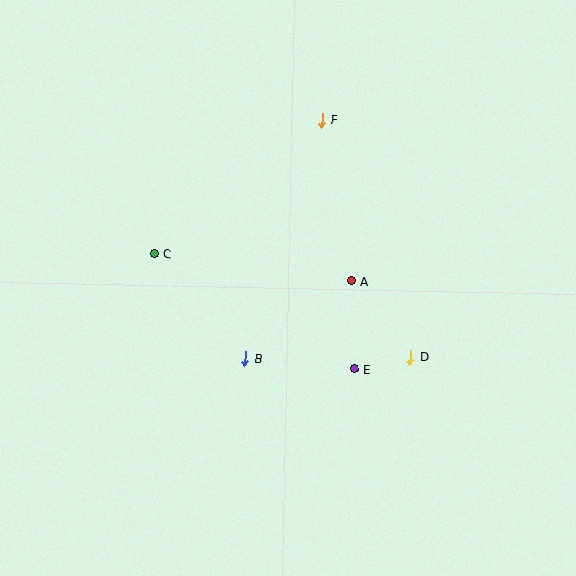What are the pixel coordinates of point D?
Point D is at (411, 357).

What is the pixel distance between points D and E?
The distance between D and E is 57 pixels.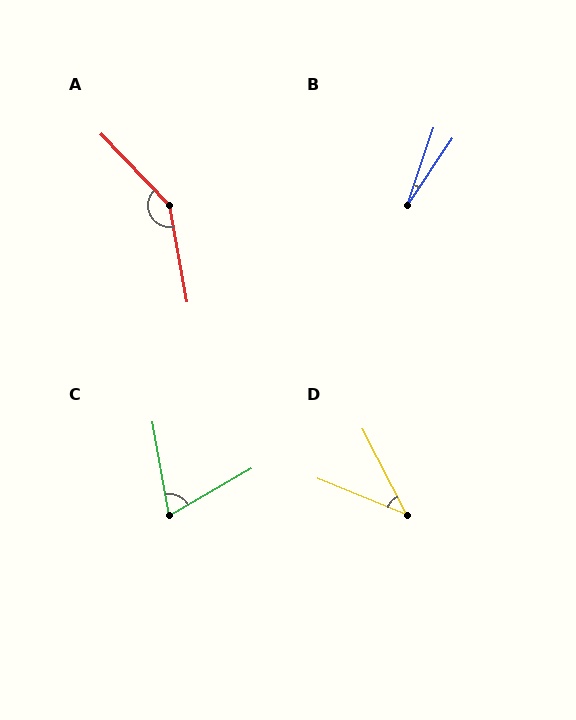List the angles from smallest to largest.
B (16°), D (41°), C (70°), A (146°).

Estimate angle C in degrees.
Approximately 70 degrees.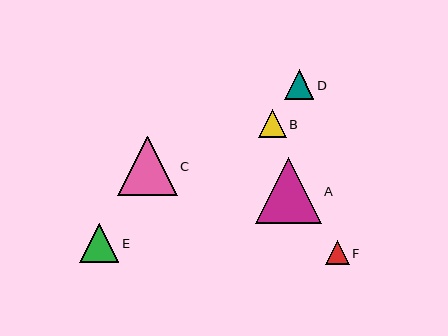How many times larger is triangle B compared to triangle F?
Triangle B is approximately 1.2 times the size of triangle F.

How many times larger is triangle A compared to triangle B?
Triangle A is approximately 2.4 times the size of triangle B.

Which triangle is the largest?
Triangle A is the largest with a size of approximately 66 pixels.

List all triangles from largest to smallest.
From largest to smallest: A, C, E, D, B, F.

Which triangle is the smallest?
Triangle F is the smallest with a size of approximately 24 pixels.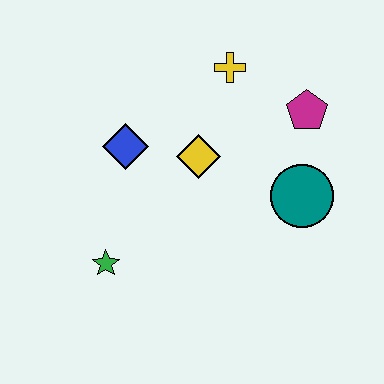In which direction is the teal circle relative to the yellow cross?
The teal circle is below the yellow cross.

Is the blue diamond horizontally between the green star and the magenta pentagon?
Yes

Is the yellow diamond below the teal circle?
No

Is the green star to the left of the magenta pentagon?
Yes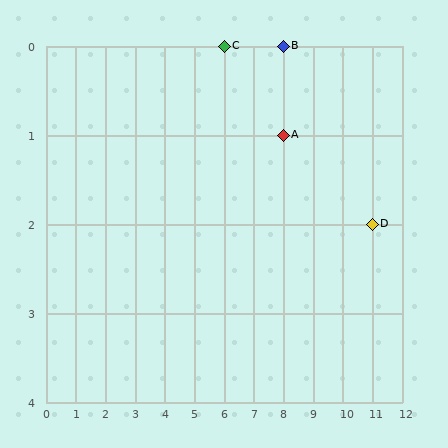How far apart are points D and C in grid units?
Points D and C are 5 columns and 2 rows apart (about 5.4 grid units diagonally).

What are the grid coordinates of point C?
Point C is at grid coordinates (6, 0).